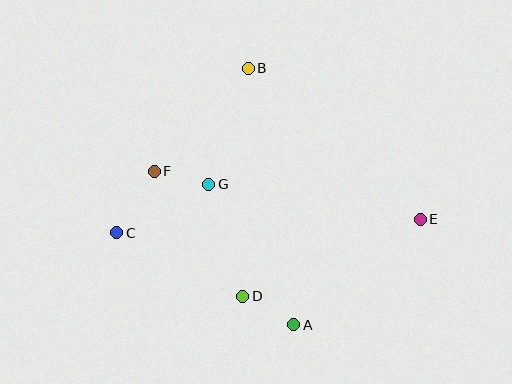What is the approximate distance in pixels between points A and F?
The distance between A and F is approximately 208 pixels.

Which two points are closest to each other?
Points F and G are closest to each other.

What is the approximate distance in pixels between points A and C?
The distance between A and C is approximately 199 pixels.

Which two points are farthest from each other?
Points C and E are farthest from each other.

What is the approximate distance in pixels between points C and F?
The distance between C and F is approximately 72 pixels.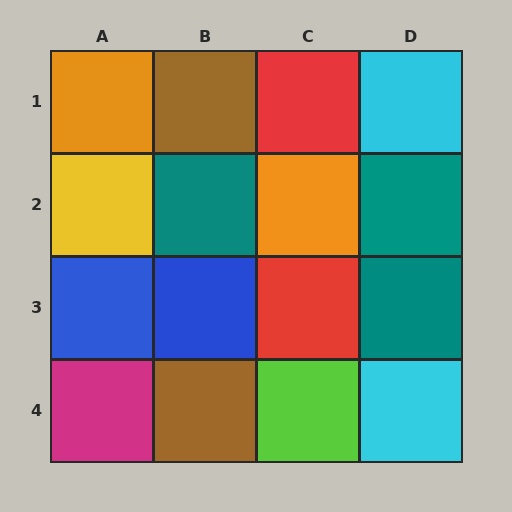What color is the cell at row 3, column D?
Teal.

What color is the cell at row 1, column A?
Orange.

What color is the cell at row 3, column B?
Blue.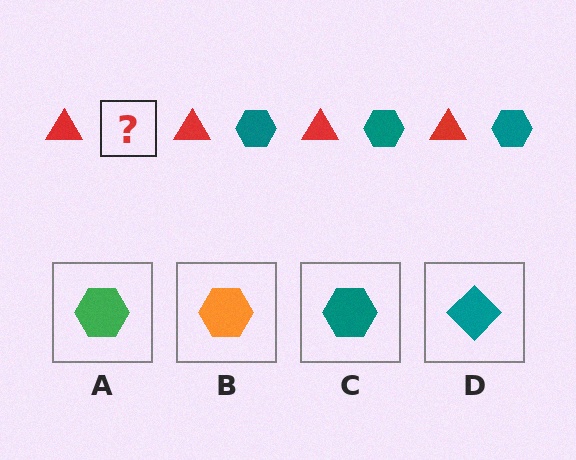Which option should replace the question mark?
Option C.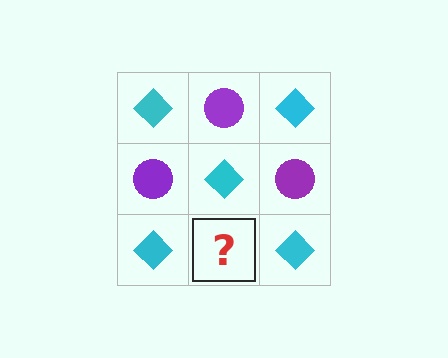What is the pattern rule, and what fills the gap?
The rule is that it alternates cyan diamond and purple circle in a checkerboard pattern. The gap should be filled with a purple circle.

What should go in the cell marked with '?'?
The missing cell should contain a purple circle.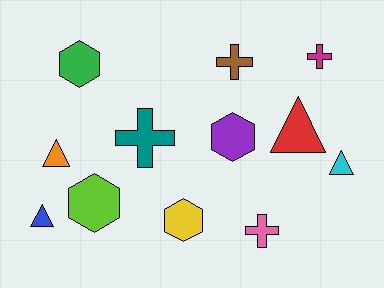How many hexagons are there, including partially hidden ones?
There are 4 hexagons.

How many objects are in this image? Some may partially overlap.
There are 12 objects.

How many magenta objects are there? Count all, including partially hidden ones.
There is 1 magenta object.